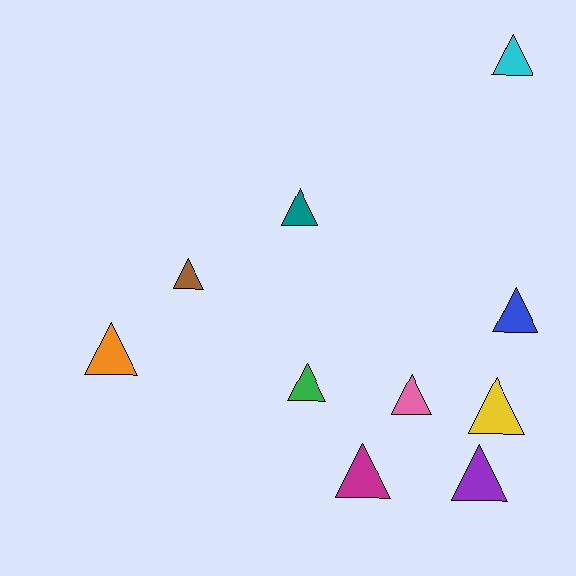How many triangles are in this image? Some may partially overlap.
There are 10 triangles.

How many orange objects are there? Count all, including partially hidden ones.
There is 1 orange object.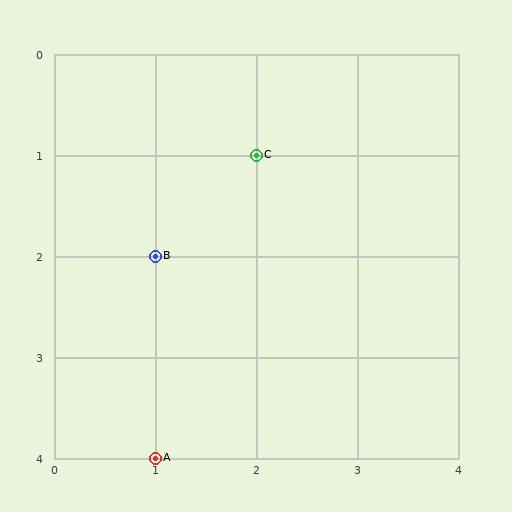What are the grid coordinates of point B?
Point B is at grid coordinates (1, 2).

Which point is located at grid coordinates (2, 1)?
Point C is at (2, 1).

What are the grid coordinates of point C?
Point C is at grid coordinates (2, 1).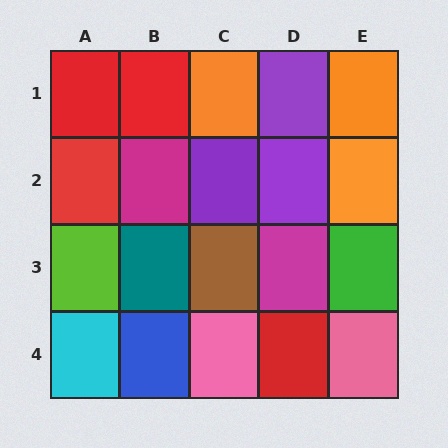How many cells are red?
4 cells are red.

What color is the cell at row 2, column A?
Red.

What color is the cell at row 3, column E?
Green.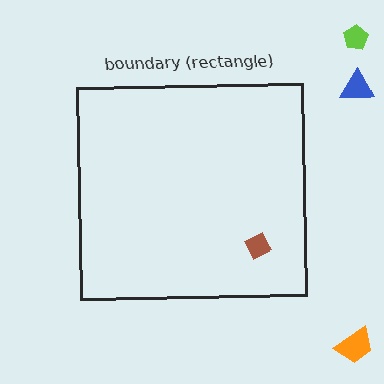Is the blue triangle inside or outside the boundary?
Outside.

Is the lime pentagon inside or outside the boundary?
Outside.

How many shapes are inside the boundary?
1 inside, 3 outside.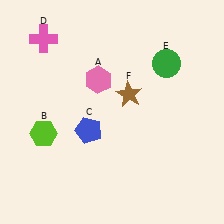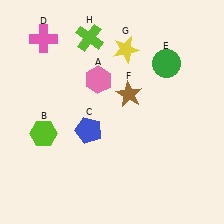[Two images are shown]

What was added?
A yellow star (G), a lime cross (H) were added in Image 2.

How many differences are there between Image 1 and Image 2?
There are 2 differences between the two images.